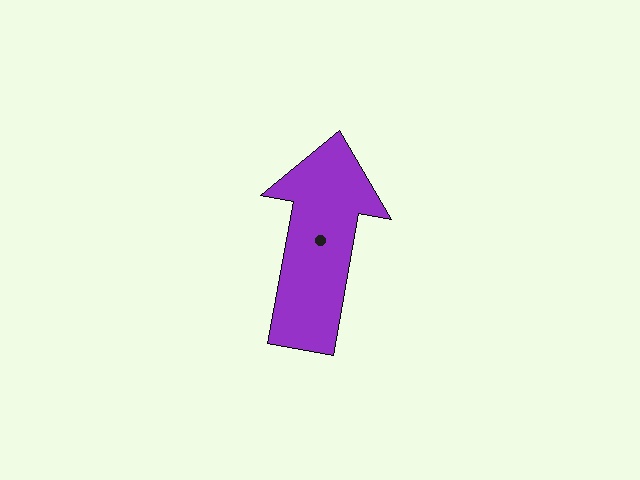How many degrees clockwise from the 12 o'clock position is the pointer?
Approximately 10 degrees.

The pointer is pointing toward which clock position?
Roughly 12 o'clock.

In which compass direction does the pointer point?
North.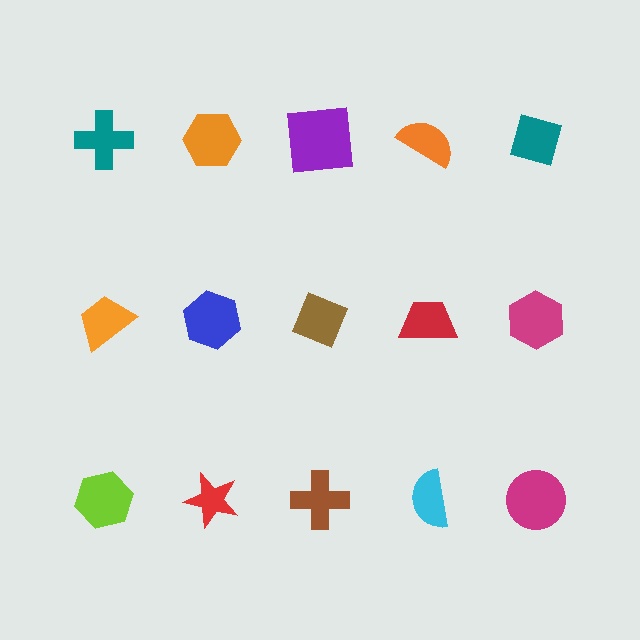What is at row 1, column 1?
A teal cross.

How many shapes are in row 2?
5 shapes.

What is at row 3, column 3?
A brown cross.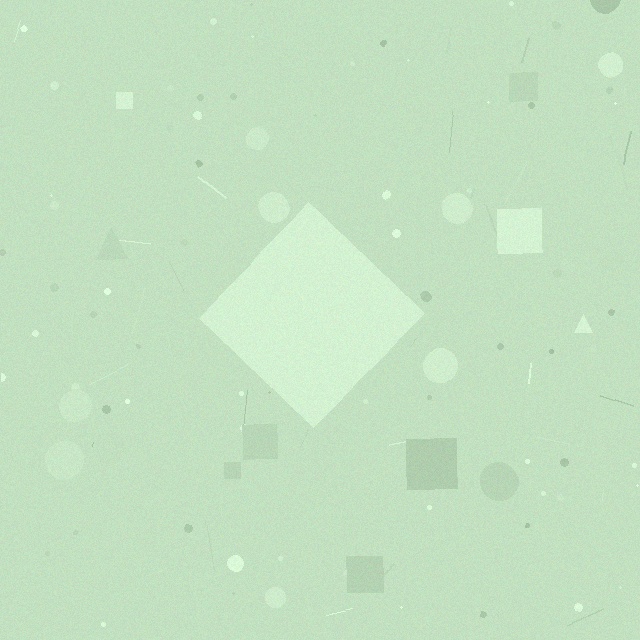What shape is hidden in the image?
A diamond is hidden in the image.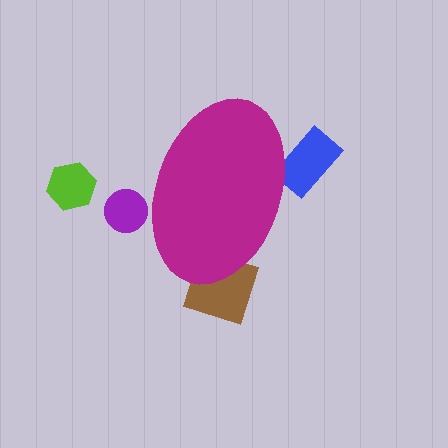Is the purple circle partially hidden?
Yes, the purple circle is partially hidden behind the magenta ellipse.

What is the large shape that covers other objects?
A magenta ellipse.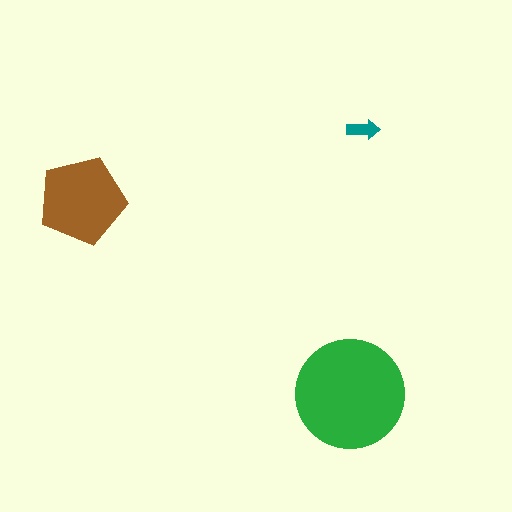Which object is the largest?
The green circle.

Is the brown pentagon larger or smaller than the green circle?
Smaller.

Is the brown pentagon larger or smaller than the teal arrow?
Larger.